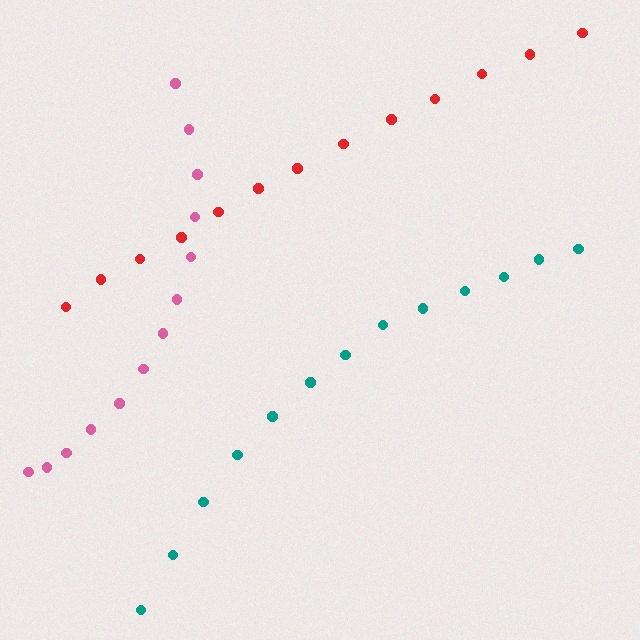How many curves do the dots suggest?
There are 3 distinct paths.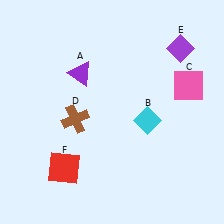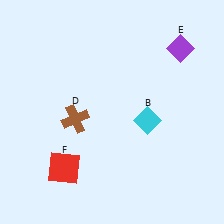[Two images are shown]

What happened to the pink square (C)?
The pink square (C) was removed in Image 2. It was in the top-right area of Image 1.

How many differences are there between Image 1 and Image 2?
There are 2 differences between the two images.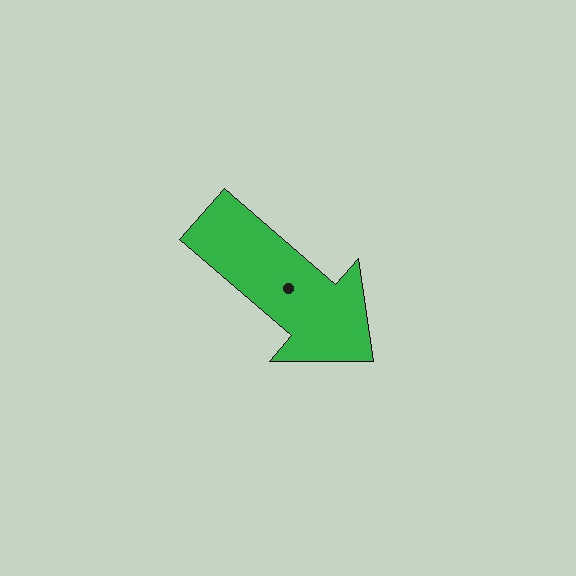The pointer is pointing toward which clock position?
Roughly 4 o'clock.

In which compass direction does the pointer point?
Southeast.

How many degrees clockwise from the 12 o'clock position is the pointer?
Approximately 131 degrees.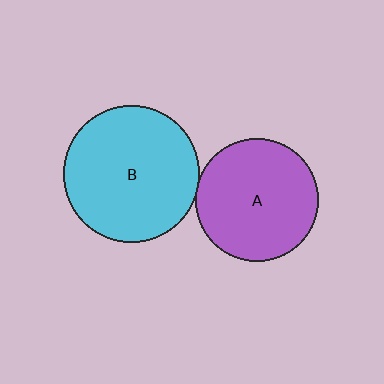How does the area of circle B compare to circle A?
Approximately 1.2 times.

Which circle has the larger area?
Circle B (cyan).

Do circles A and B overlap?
Yes.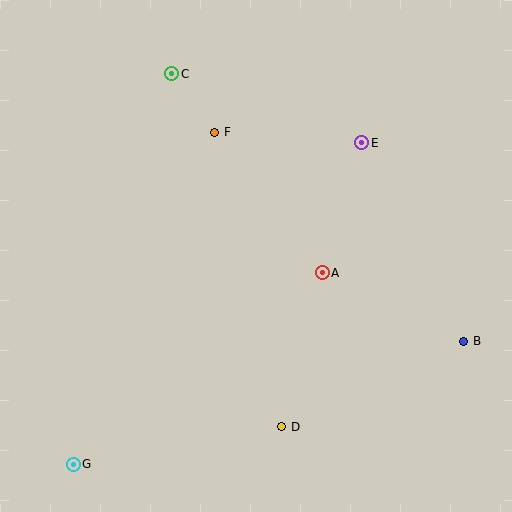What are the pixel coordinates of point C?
Point C is at (172, 74).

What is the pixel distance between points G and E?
The distance between G and E is 432 pixels.